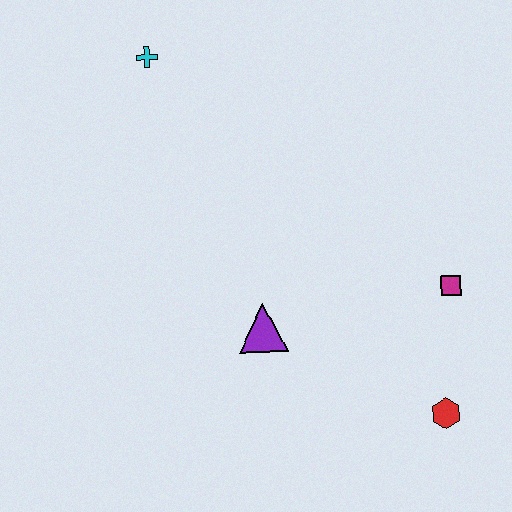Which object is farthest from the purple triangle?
The cyan cross is farthest from the purple triangle.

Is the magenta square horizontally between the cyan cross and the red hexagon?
No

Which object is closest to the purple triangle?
The magenta square is closest to the purple triangle.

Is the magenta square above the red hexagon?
Yes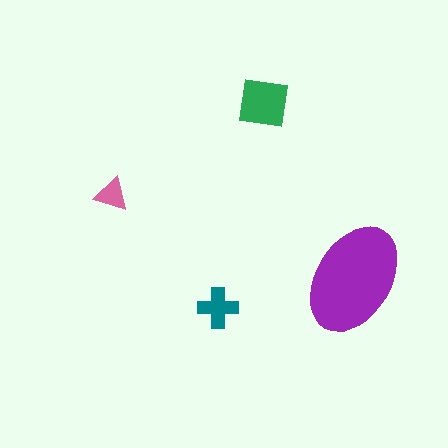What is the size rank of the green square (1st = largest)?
2nd.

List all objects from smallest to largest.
The pink triangle, the teal cross, the green square, the purple ellipse.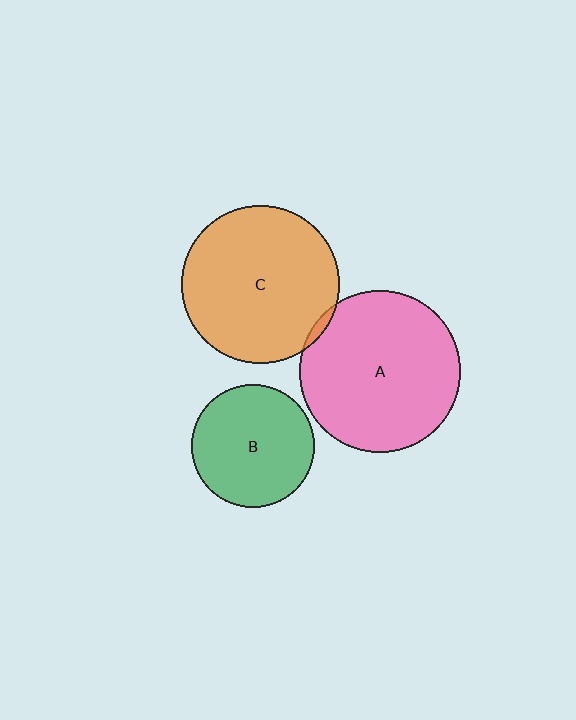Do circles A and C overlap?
Yes.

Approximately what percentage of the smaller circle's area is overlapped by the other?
Approximately 5%.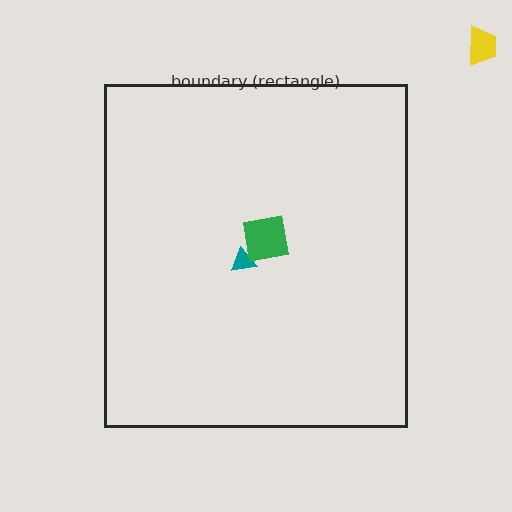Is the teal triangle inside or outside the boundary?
Inside.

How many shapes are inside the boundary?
2 inside, 1 outside.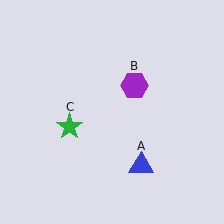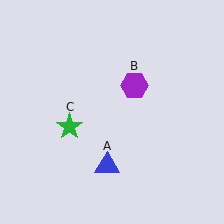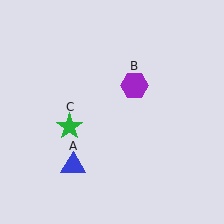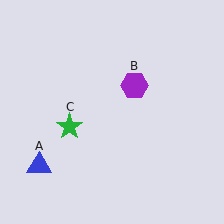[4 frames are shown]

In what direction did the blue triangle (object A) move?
The blue triangle (object A) moved left.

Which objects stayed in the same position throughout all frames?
Purple hexagon (object B) and green star (object C) remained stationary.